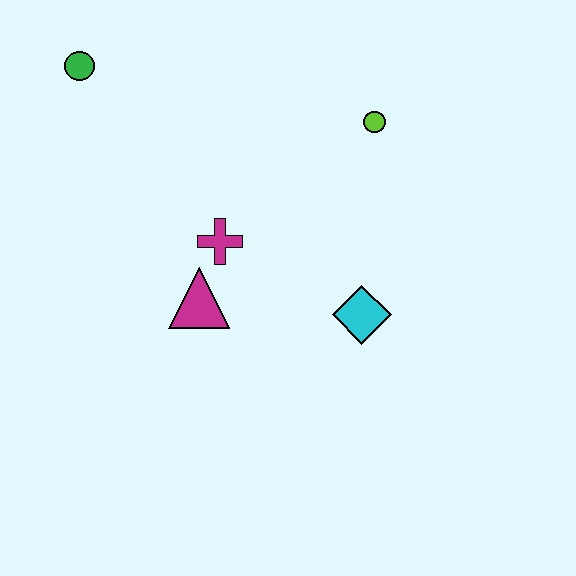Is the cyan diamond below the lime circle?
Yes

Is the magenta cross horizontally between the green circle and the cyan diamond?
Yes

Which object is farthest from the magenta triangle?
The green circle is farthest from the magenta triangle.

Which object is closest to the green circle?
The magenta cross is closest to the green circle.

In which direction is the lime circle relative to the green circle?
The lime circle is to the right of the green circle.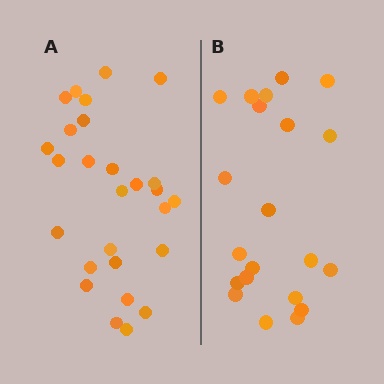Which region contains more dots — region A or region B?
Region A (the left region) has more dots.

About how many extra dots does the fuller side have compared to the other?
Region A has about 6 more dots than region B.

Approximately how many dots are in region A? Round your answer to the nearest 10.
About 30 dots. (The exact count is 27, which rounds to 30.)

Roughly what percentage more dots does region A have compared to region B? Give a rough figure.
About 30% more.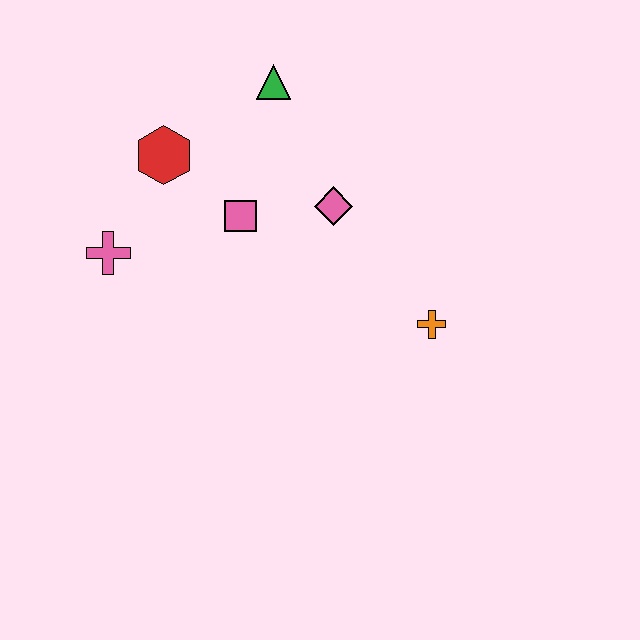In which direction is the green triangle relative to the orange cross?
The green triangle is above the orange cross.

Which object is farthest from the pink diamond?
The pink cross is farthest from the pink diamond.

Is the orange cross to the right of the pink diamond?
Yes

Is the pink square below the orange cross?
No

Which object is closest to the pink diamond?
The pink square is closest to the pink diamond.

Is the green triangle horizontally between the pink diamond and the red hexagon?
Yes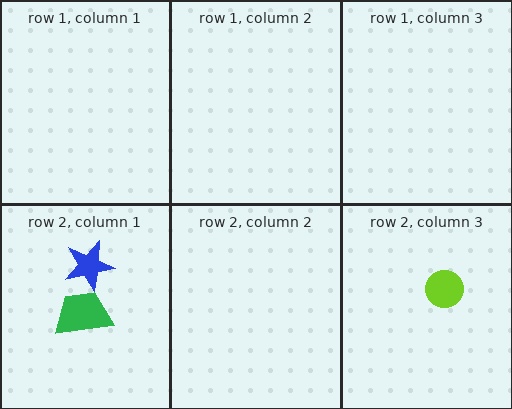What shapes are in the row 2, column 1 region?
The green trapezoid, the blue star.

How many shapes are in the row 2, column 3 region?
1.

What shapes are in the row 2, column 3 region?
The lime circle.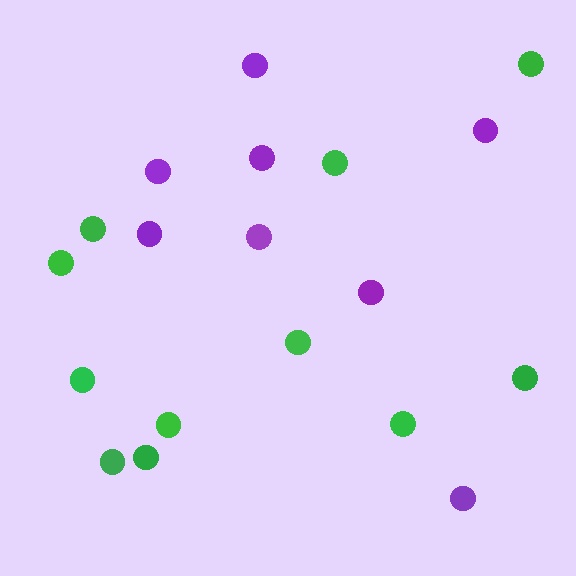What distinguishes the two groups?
There are 2 groups: one group of purple circles (8) and one group of green circles (11).